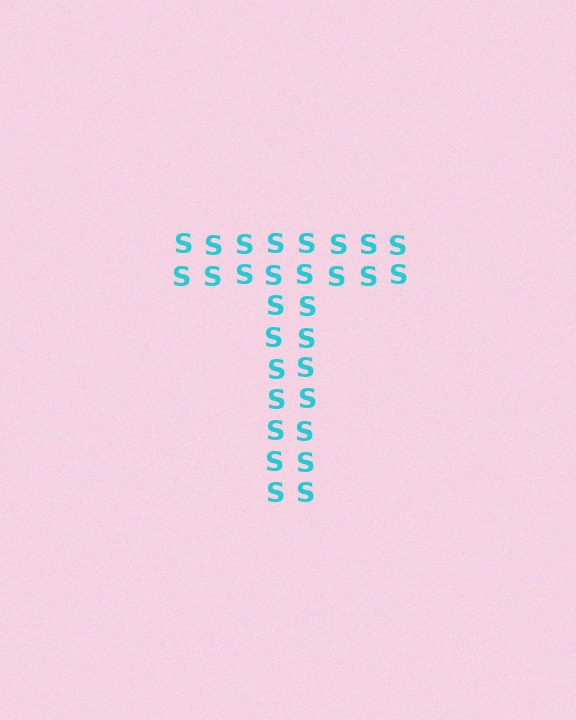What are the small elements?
The small elements are letter S's.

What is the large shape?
The large shape is the letter T.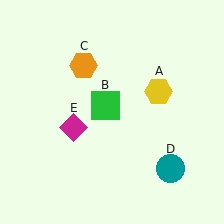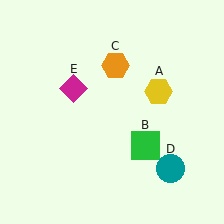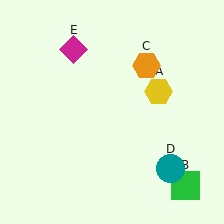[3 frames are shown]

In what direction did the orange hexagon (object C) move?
The orange hexagon (object C) moved right.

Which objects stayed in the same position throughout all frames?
Yellow hexagon (object A) and teal circle (object D) remained stationary.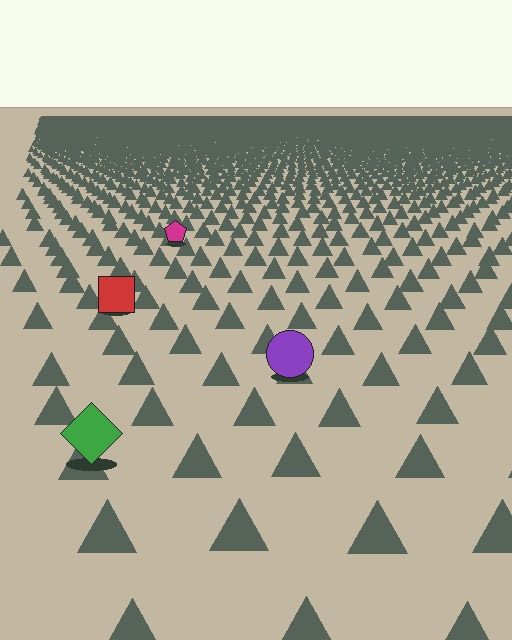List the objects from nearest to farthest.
From nearest to farthest: the green diamond, the purple circle, the red square, the magenta pentagon.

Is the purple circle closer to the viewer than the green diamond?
No. The green diamond is closer — you can tell from the texture gradient: the ground texture is coarser near it.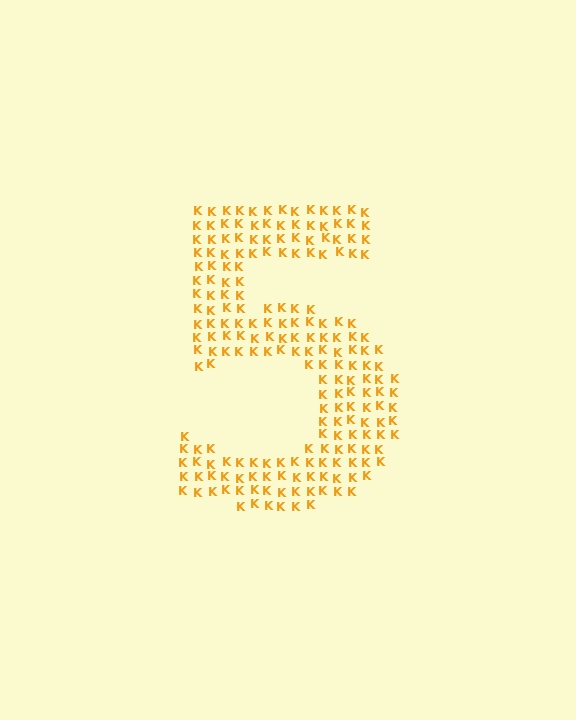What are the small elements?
The small elements are letter K's.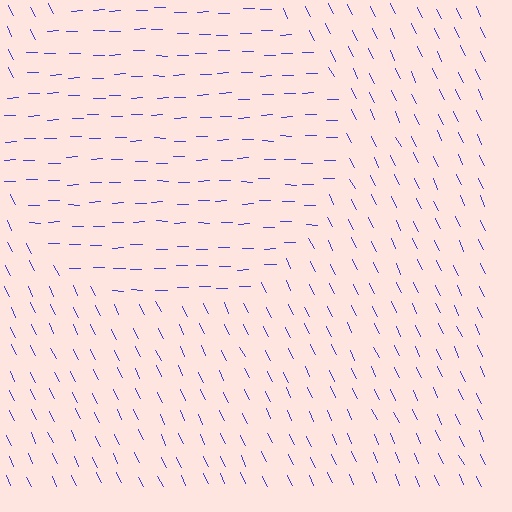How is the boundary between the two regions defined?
The boundary is defined purely by a change in line orientation (approximately 65 degrees difference). All lines are the same color and thickness.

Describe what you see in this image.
The image is filled with small blue line segments. A circle region in the image has lines oriented differently from the surrounding lines, creating a visible texture boundary.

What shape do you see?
I see a circle.